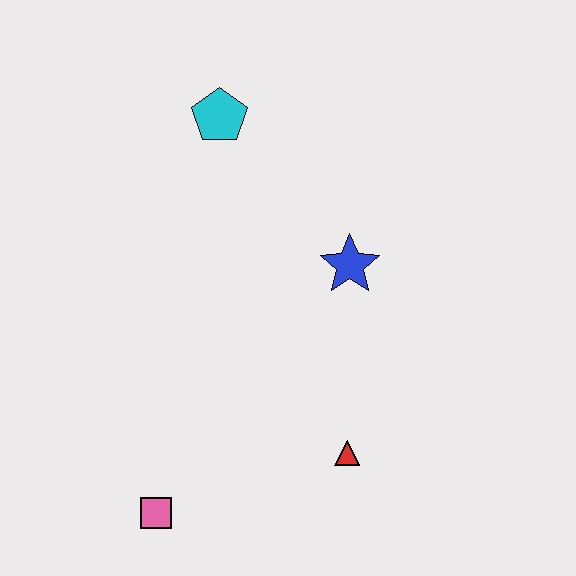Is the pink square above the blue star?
No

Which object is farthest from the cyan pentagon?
The pink square is farthest from the cyan pentagon.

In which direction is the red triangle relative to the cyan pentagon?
The red triangle is below the cyan pentagon.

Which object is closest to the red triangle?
The blue star is closest to the red triangle.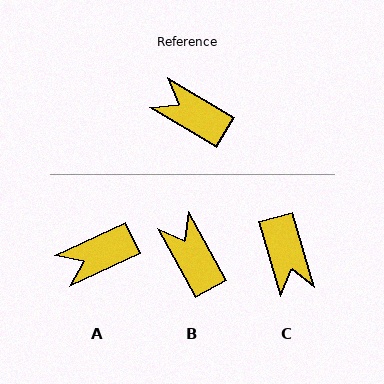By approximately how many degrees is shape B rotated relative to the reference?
Approximately 31 degrees clockwise.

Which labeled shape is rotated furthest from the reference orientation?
C, about 137 degrees away.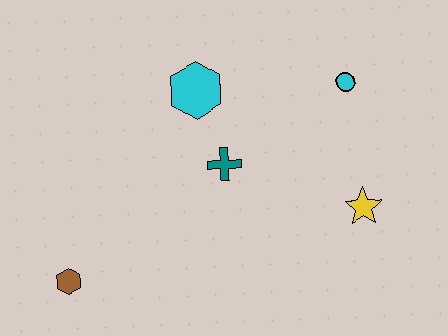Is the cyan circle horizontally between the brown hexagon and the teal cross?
No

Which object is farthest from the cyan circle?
The brown hexagon is farthest from the cyan circle.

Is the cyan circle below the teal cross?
No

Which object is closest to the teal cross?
The cyan hexagon is closest to the teal cross.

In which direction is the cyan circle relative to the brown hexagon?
The cyan circle is to the right of the brown hexagon.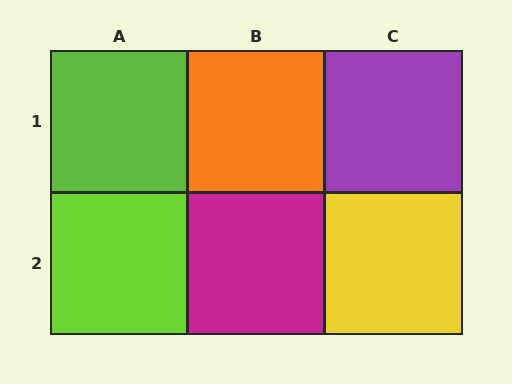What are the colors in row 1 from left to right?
Lime, orange, purple.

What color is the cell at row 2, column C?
Yellow.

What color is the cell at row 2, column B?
Magenta.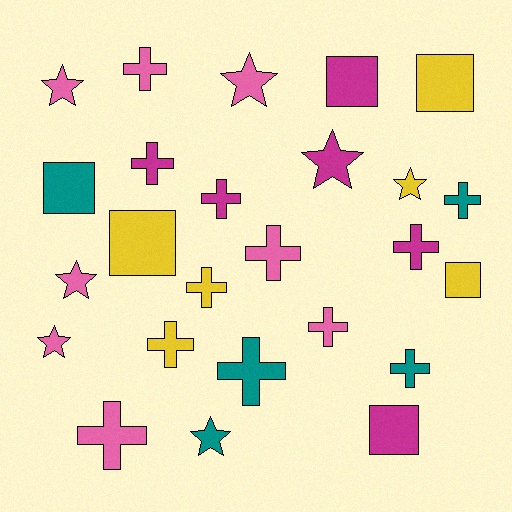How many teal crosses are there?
There are 3 teal crosses.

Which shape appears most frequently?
Cross, with 12 objects.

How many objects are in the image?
There are 25 objects.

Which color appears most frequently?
Pink, with 8 objects.